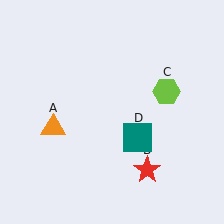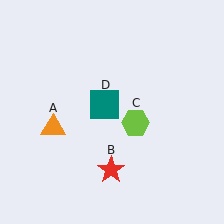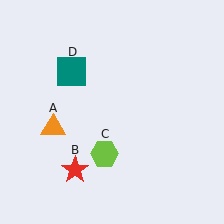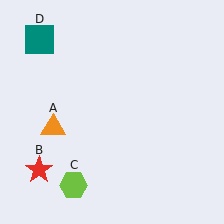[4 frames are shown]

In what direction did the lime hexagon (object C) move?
The lime hexagon (object C) moved down and to the left.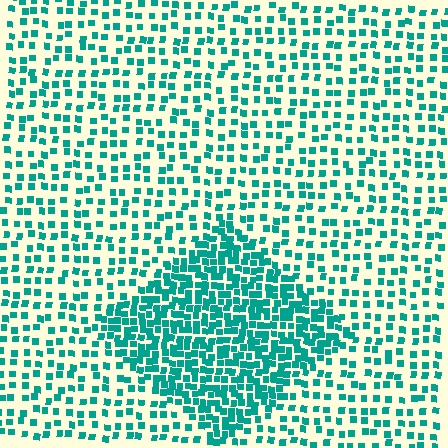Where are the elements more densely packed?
The elements are more densely packed inside the diamond boundary.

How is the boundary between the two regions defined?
The boundary is defined by a change in element density (approximately 2.3x ratio). All elements are the same color, size, and shape.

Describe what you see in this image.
The image contains small teal elements arranged at two different densities. A diamond-shaped region is visible where the elements are more densely packed than the surrounding area.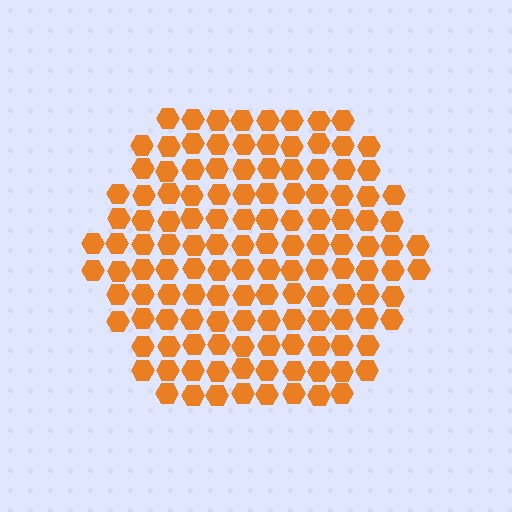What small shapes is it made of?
It is made of small hexagons.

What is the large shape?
The large shape is a hexagon.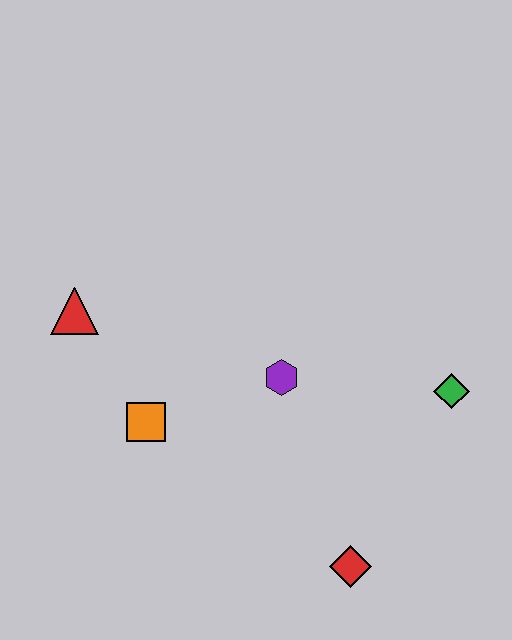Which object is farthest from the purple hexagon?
The red triangle is farthest from the purple hexagon.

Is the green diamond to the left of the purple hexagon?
No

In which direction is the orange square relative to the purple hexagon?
The orange square is to the left of the purple hexagon.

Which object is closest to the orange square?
The red triangle is closest to the orange square.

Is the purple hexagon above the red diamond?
Yes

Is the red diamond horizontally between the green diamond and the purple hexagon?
Yes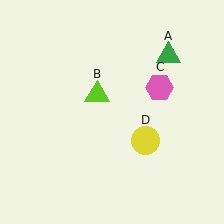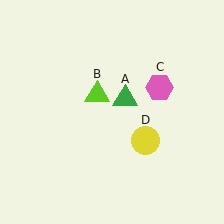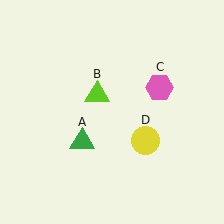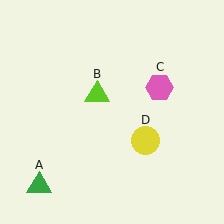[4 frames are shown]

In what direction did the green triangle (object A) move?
The green triangle (object A) moved down and to the left.